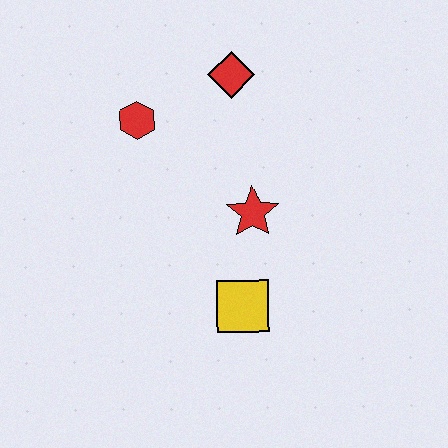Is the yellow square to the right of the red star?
No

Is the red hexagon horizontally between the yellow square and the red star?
No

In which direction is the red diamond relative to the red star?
The red diamond is above the red star.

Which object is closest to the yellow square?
The red star is closest to the yellow square.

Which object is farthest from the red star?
The red hexagon is farthest from the red star.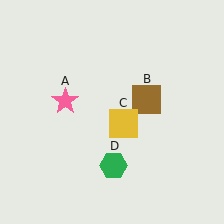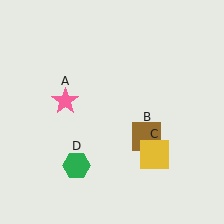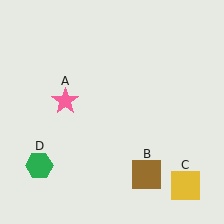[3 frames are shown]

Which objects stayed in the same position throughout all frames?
Pink star (object A) remained stationary.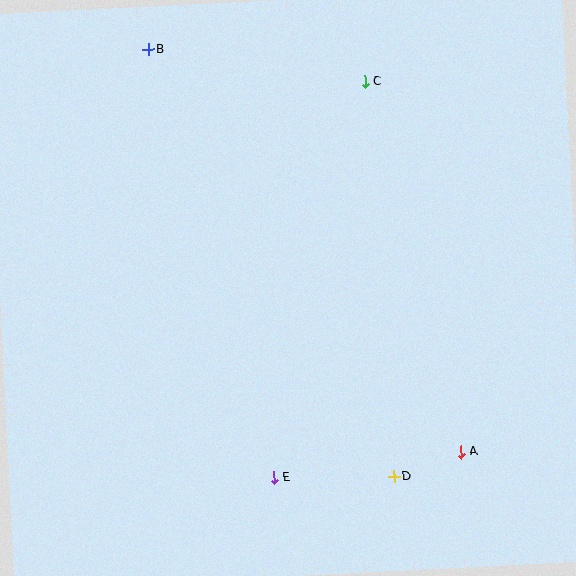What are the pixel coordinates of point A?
Point A is at (461, 452).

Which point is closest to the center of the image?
Point E at (274, 478) is closest to the center.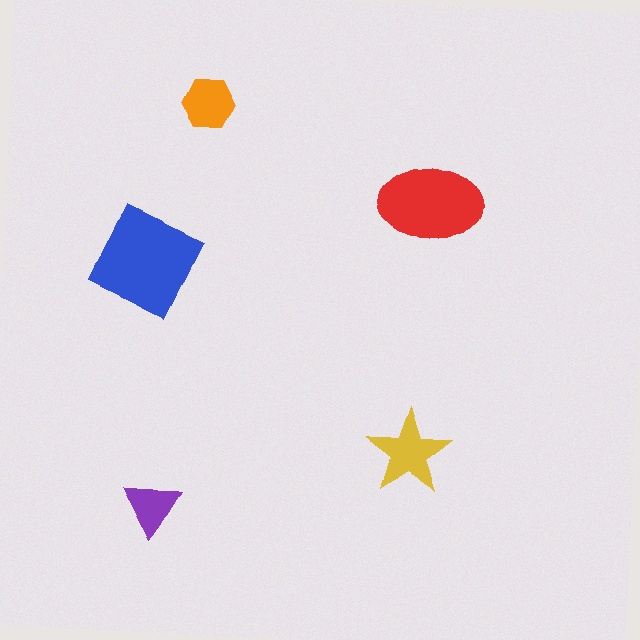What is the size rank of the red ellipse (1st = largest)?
2nd.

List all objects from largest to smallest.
The blue diamond, the red ellipse, the yellow star, the orange hexagon, the purple triangle.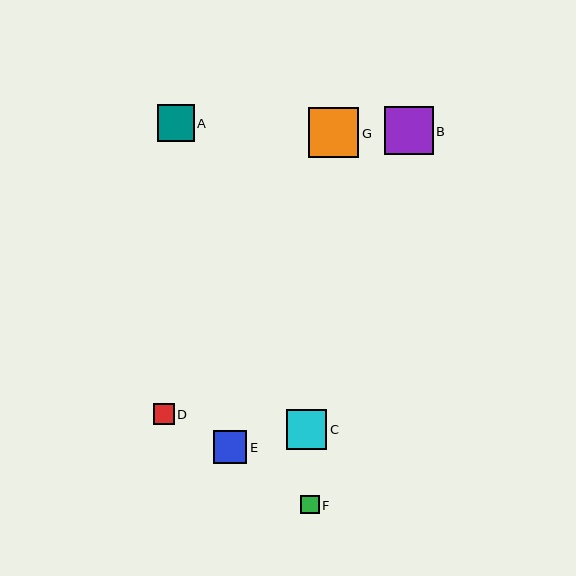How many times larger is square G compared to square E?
Square G is approximately 1.5 times the size of square E.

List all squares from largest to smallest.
From largest to smallest: G, B, C, A, E, D, F.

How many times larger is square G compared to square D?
Square G is approximately 2.4 times the size of square D.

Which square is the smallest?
Square F is the smallest with a size of approximately 19 pixels.